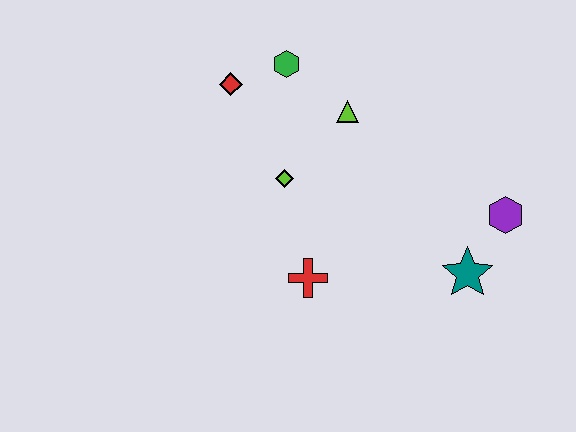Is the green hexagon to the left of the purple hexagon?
Yes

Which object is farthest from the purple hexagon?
The red diamond is farthest from the purple hexagon.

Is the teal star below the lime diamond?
Yes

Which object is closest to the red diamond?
The green hexagon is closest to the red diamond.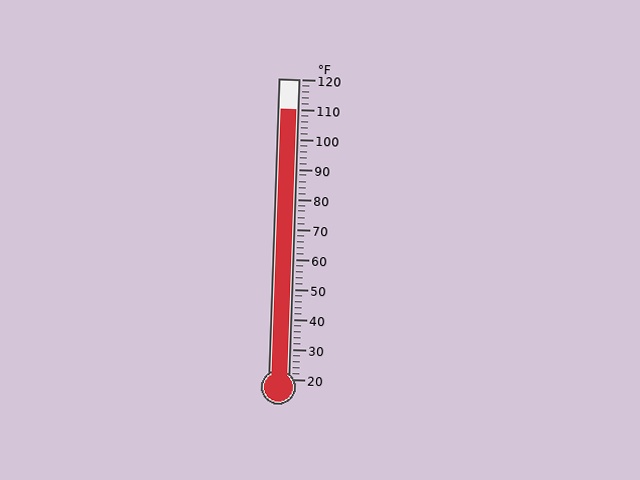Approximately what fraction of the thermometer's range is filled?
The thermometer is filled to approximately 90% of its range.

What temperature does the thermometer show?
The thermometer shows approximately 110°F.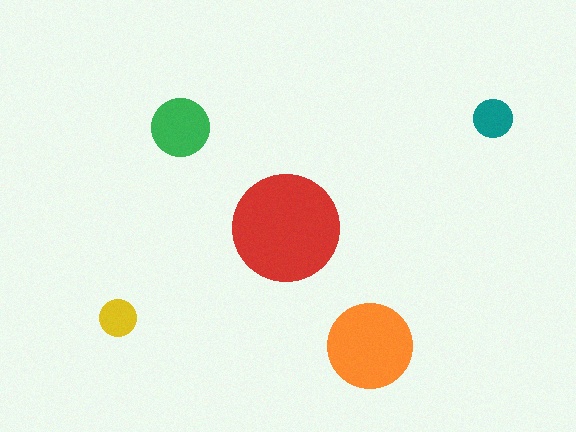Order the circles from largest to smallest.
the red one, the orange one, the green one, the teal one, the yellow one.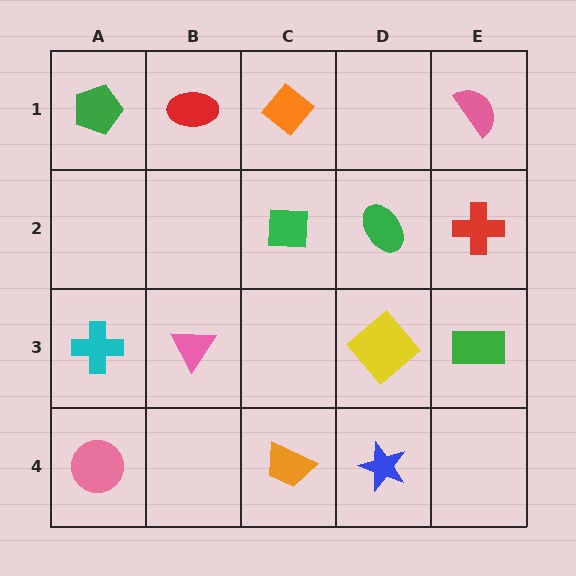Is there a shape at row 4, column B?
No, that cell is empty.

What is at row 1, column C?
An orange diamond.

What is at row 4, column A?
A pink circle.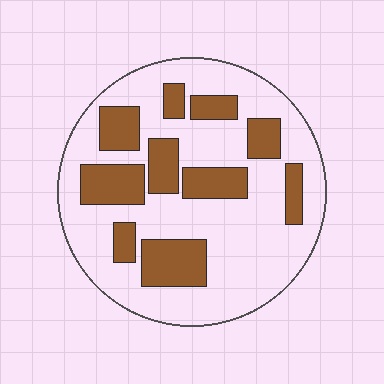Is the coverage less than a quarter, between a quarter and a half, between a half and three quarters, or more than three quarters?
Between a quarter and a half.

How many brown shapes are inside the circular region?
10.